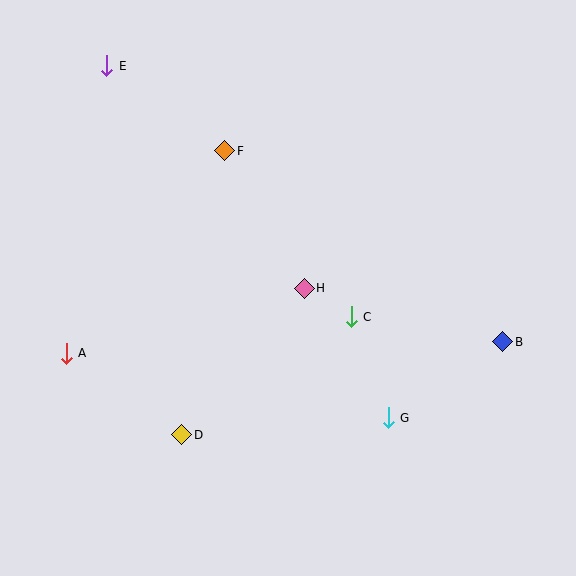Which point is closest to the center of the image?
Point H at (304, 288) is closest to the center.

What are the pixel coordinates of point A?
Point A is at (66, 353).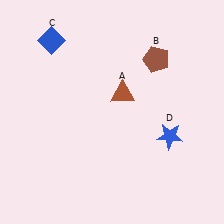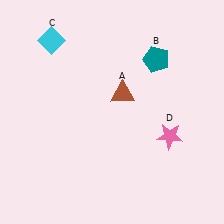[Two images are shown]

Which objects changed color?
B changed from brown to teal. C changed from blue to cyan. D changed from blue to pink.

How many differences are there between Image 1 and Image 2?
There are 3 differences between the two images.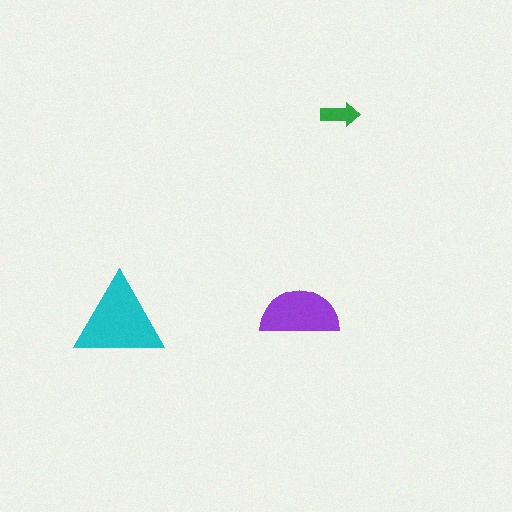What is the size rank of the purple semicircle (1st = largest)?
2nd.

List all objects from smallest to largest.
The green arrow, the purple semicircle, the cyan triangle.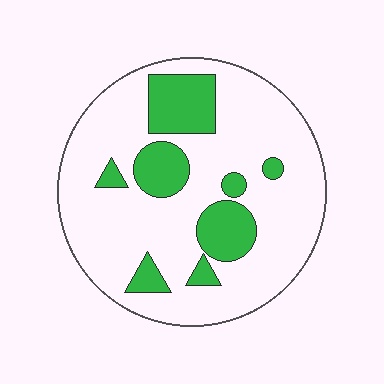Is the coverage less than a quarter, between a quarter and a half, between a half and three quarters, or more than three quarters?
Less than a quarter.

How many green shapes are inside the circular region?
8.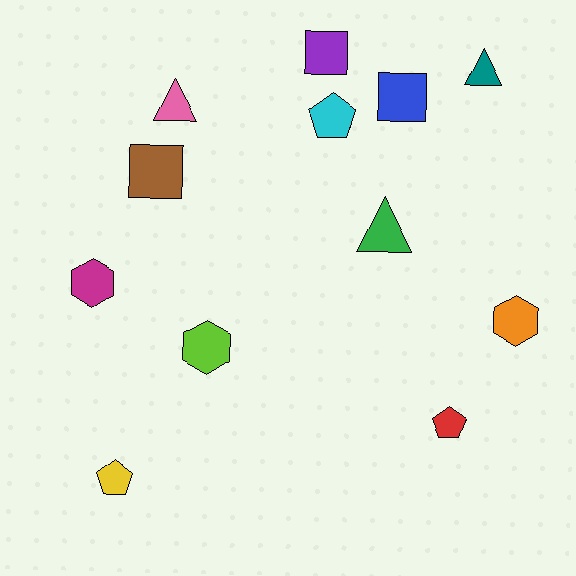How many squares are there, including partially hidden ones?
There are 3 squares.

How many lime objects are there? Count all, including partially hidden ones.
There is 1 lime object.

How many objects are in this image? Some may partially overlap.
There are 12 objects.